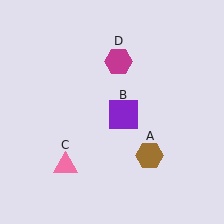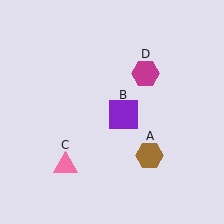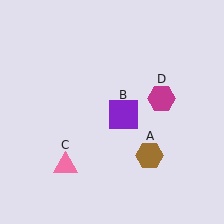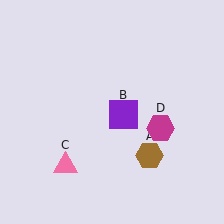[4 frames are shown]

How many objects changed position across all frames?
1 object changed position: magenta hexagon (object D).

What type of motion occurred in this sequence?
The magenta hexagon (object D) rotated clockwise around the center of the scene.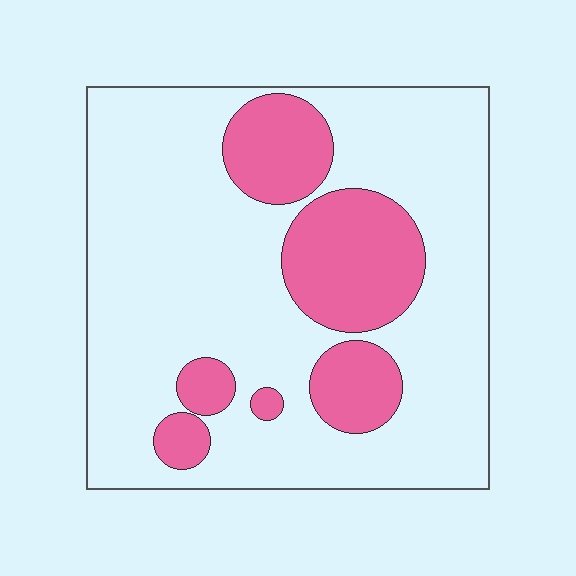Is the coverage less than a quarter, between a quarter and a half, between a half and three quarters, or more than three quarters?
Less than a quarter.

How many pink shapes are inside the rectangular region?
6.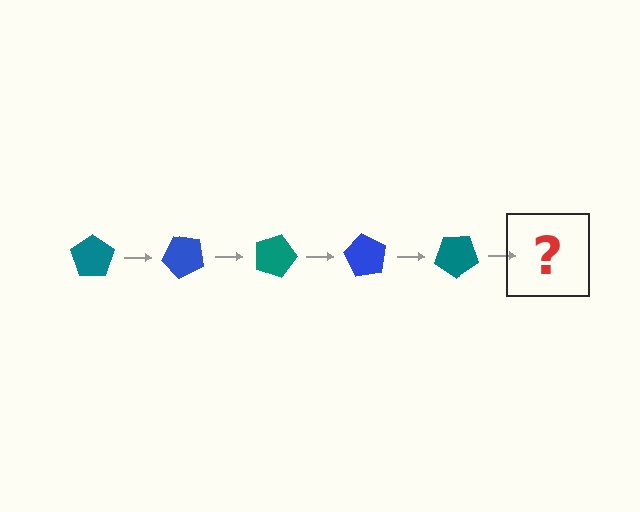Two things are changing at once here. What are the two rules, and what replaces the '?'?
The two rules are that it rotates 45 degrees each step and the color cycles through teal and blue. The '?' should be a blue pentagon, rotated 225 degrees from the start.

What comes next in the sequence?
The next element should be a blue pentagon, rotated 225 degrees from the start.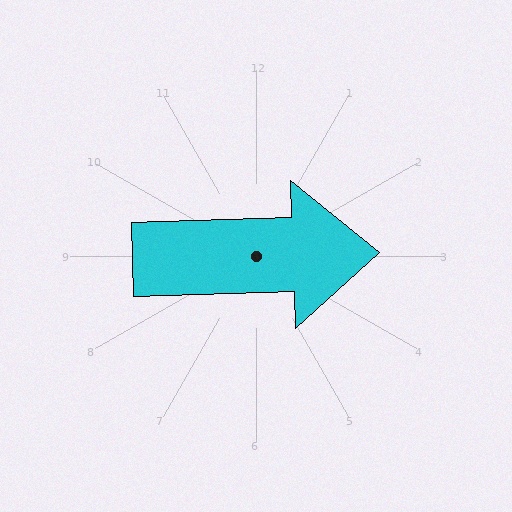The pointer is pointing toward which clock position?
Roughly 3 o'clock.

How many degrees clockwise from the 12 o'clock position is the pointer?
Approximately 88 degrees.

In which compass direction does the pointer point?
East.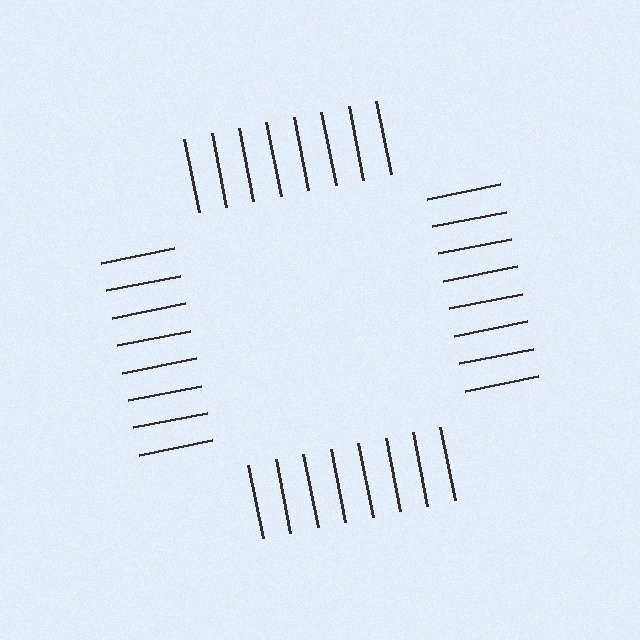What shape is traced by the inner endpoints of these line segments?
An illusory square — the line segments terminate on its edges but no continuous stroke is drawn.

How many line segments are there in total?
32 — 8 along each of the 4 edges.